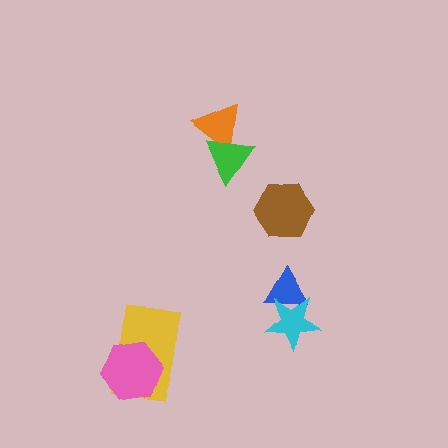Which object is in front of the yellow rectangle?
The pink hexagon is in front of the yellow rectangle.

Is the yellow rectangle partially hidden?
Yes, it is partially covered by another shape.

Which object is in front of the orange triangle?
The green triangle is in front of the orange triangle.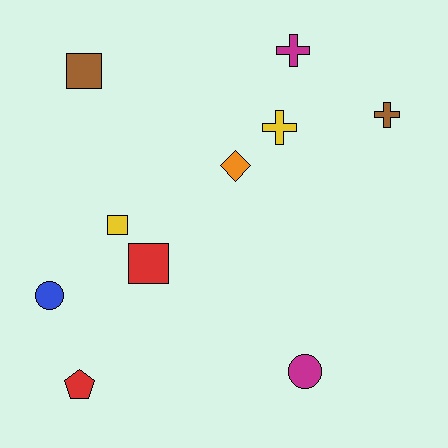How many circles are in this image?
There are 2 circles.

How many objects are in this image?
There are 10 objects.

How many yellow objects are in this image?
There are 2 yellow objects.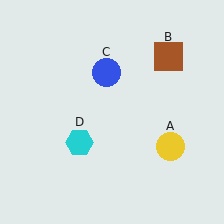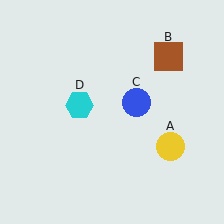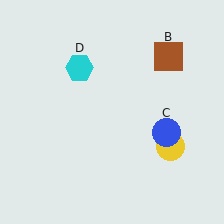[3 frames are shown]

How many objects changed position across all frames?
2 objects changed position: blue circle (object C), cyan hexagon (object D).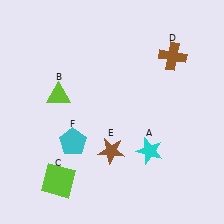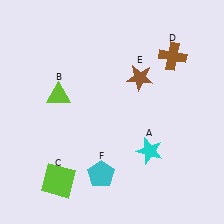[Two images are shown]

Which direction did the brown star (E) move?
The brown star (E) moved up.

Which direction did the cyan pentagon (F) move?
The cyan pentagon (F) moved down.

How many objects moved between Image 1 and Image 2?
2 objects moved between the two images.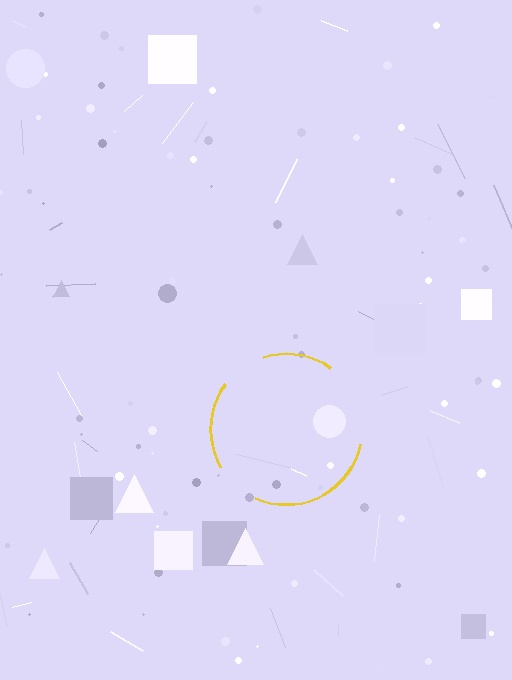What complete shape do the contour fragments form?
The contour fragments form a circle.